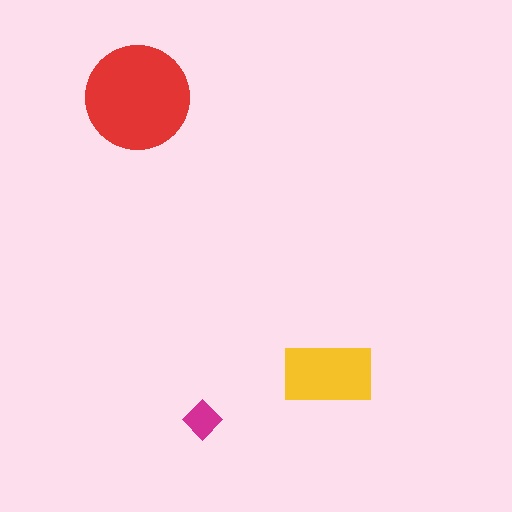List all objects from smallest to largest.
The magenta diamond, the yellow rectangle, the red circle.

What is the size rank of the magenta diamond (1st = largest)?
3rd.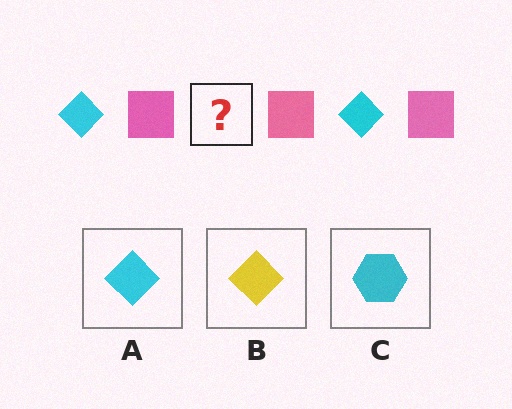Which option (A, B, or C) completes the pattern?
A.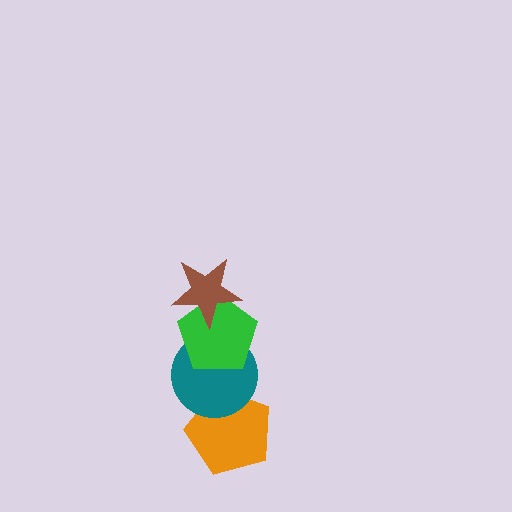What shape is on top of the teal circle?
The green pentagon is on top of the teal circle.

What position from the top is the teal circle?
The teal circle is 3rd from the top.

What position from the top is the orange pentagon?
The orange pentagon is 4th from the top.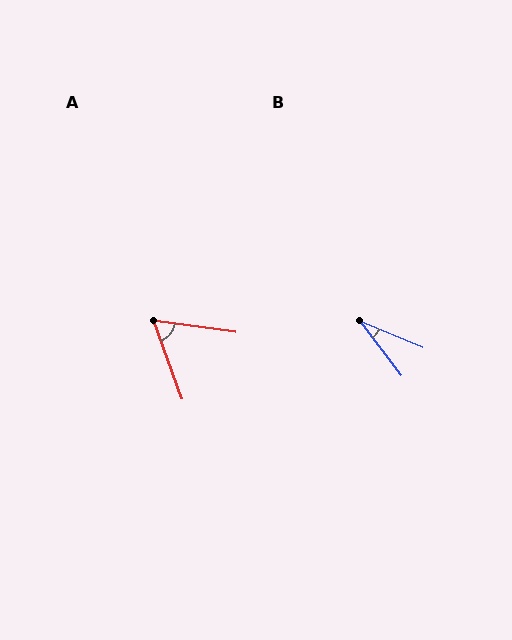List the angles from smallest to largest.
B (31°), A (62°).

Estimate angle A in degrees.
Approximately 62 degrees.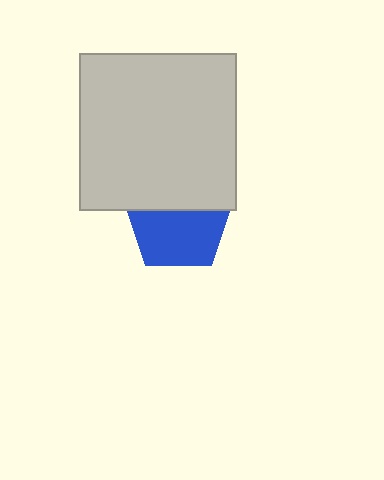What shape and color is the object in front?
The object in front is a light gray square.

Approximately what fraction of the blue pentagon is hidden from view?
Roughly 40% of the blue pentagon is hidden behind the light gray square.